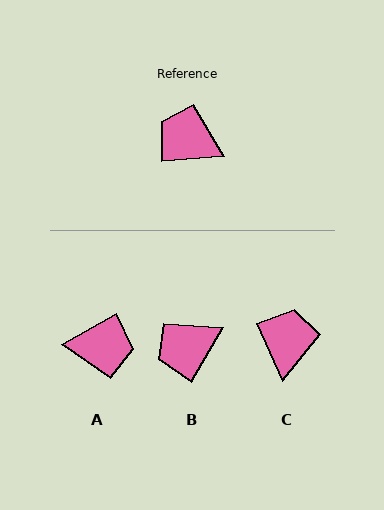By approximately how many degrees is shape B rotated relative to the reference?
Approximately 55 degrees counter-clockwise.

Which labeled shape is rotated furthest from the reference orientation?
A, about 156 degrees away.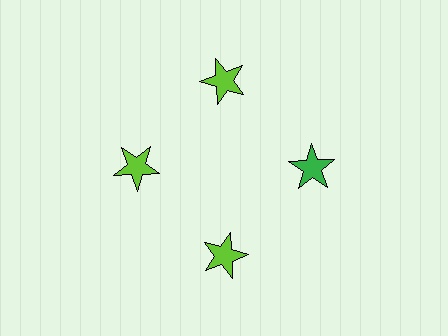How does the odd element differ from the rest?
It has a different color: green instead of lime.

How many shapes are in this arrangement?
There are 4 shapes arranged in a ring pattern.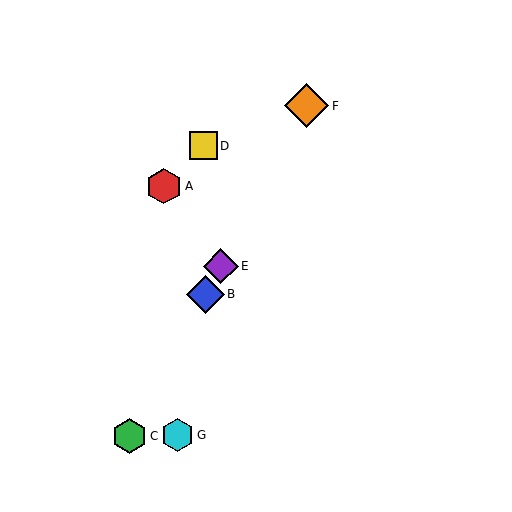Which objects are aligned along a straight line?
Objects B, C, E, F are aligned along a straight line.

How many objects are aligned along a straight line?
4 objects (B, C, E, F) are aligned along a straight line.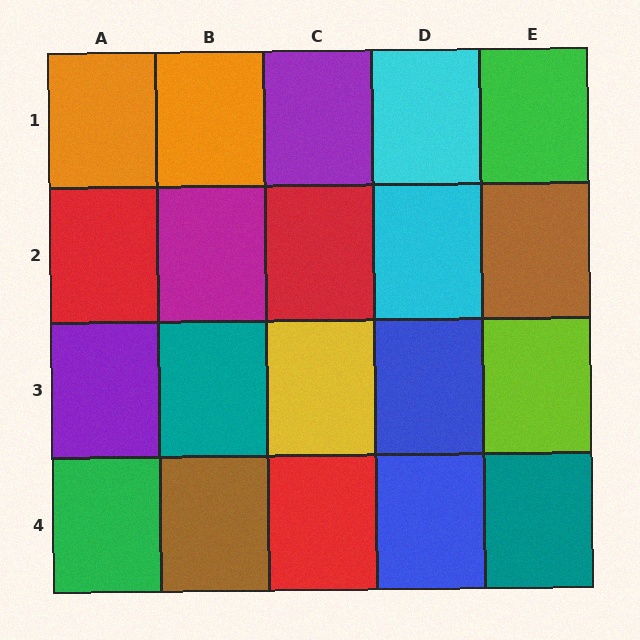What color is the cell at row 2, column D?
Cyan.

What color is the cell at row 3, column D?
Blue.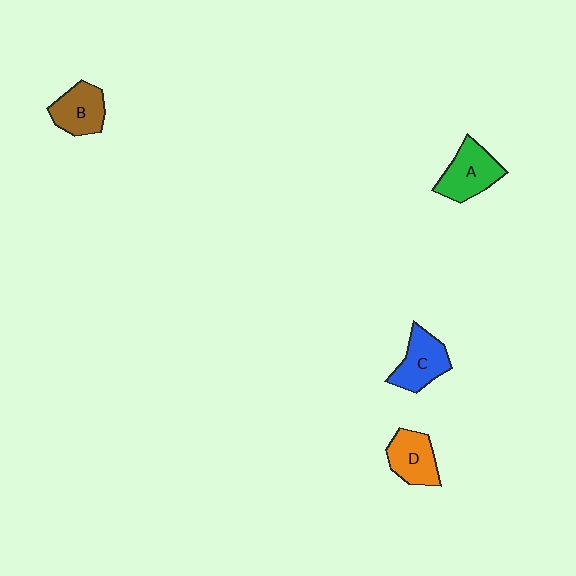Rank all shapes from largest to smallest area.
From largest to smallest: A (green), C (blue), B (brown), D (orange).